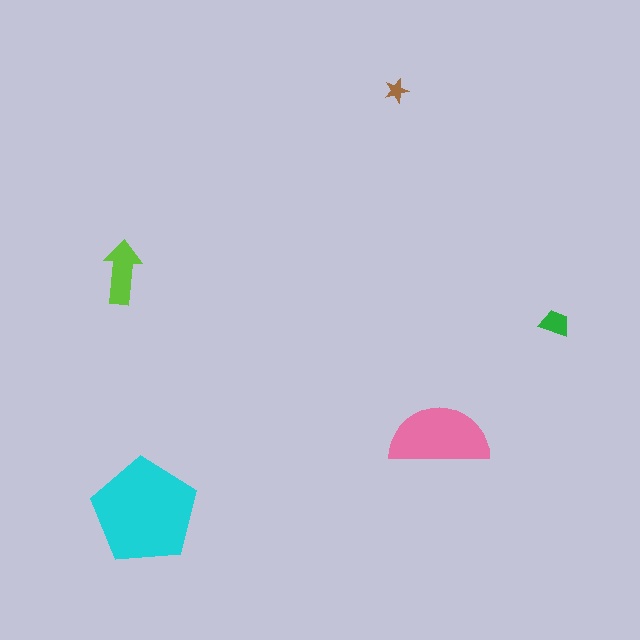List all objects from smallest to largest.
The brown star, the green trapezoid, the lime arrow, the pink semicircle, the cyan pentagon.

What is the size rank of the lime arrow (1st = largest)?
3rd.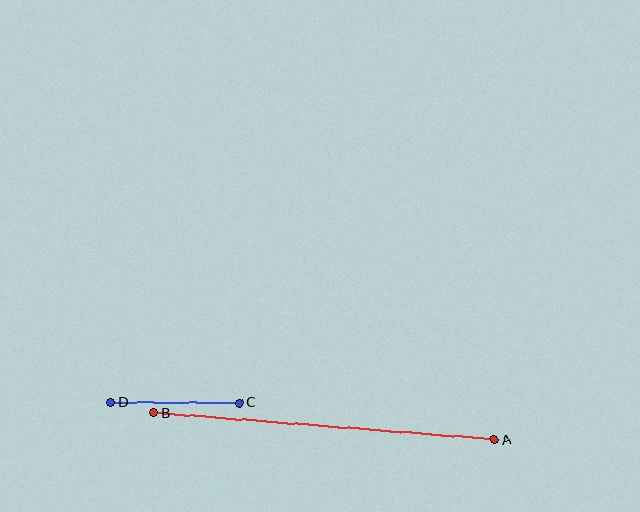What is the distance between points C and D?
The distance is approximately 128 pixels.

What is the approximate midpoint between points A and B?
The midpoint is at approximately (324, 426) pixels.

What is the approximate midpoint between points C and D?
The midpoint is at approximately (175, 403) pixels.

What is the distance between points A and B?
The distance is approximately 342 pixels.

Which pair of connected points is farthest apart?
Points A and B are farthest apart.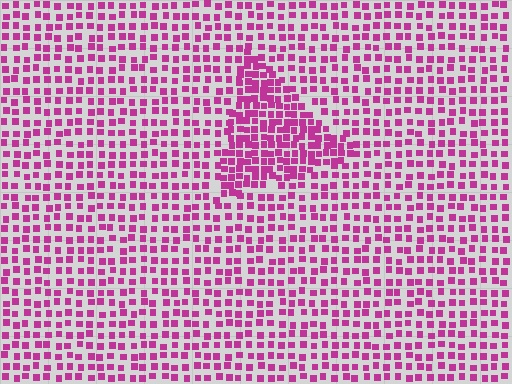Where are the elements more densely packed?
The elements are more densely packed inside the triangle boundary.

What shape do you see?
I see a triangle.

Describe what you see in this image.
The image contains small magenta elements arranged at two different densities. A triangle-shaped region is visible where the elements are more densely packed than the surrounding area.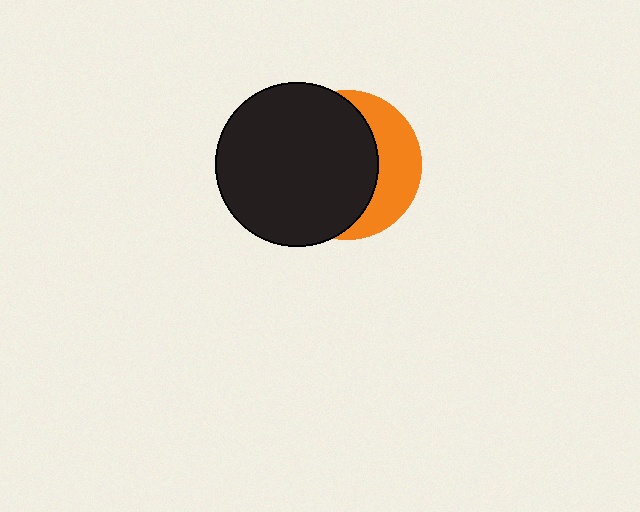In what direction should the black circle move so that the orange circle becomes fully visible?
The black circle should move left. That is the shortest direction to clear the overlap and leave the orange circle fully visible.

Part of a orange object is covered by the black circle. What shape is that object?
It is a circle.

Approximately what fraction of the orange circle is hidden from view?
Roughly 66% of the orange circle is hidden behind the black circle.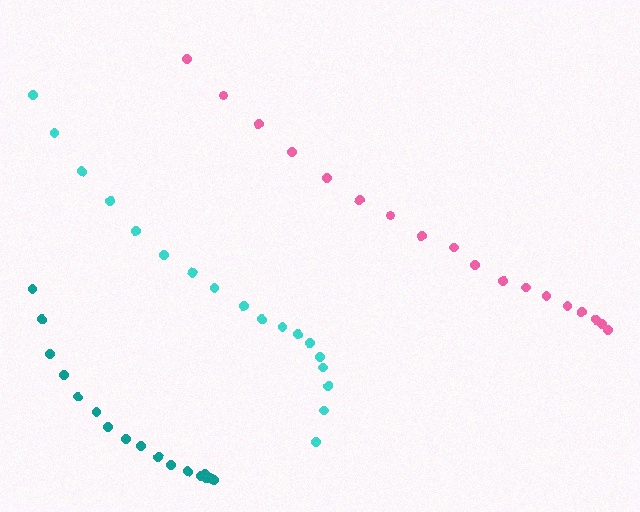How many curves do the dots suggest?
There are 3 distinct paths.